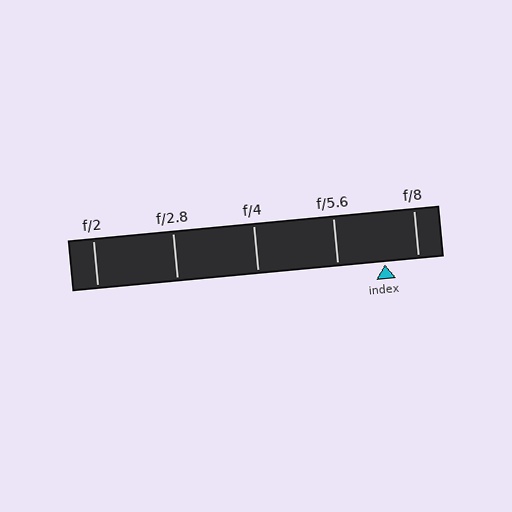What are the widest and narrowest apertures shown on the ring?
The widest aperture shown is f/2 and the narrowest is f/8.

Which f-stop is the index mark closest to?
The index mark is closest to f/8.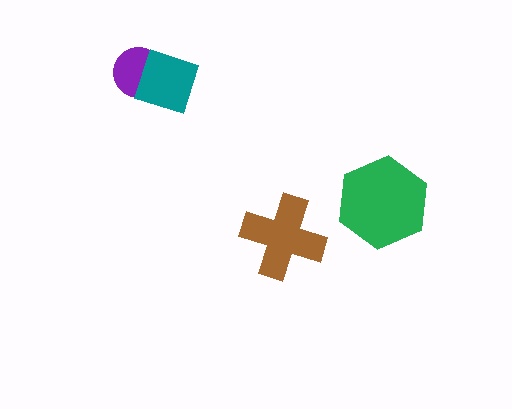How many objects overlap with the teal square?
1 object overlaps with the teal square.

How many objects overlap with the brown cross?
0 objects overlap with the brown cross.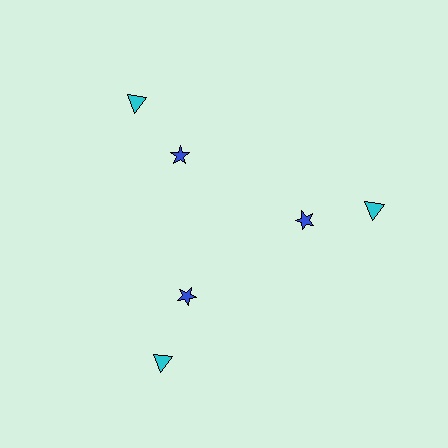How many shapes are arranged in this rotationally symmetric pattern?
There are 6 shapes, arranged in 3 groups of 2.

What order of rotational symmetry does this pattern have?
This pattern has 3-fold rotational symmetry.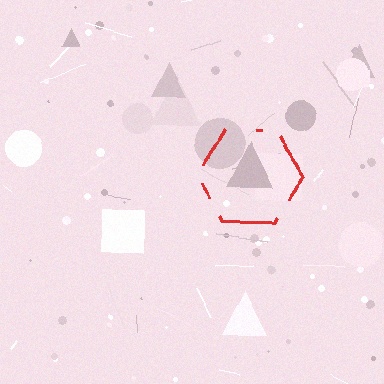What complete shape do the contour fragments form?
The contour fragments form a hexagon.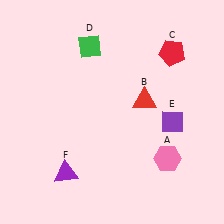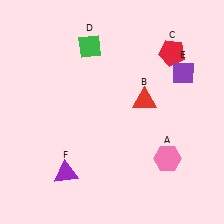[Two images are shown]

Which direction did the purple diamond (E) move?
The purple diamond (E) moved up.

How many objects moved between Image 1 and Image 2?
1 object moved between the two images.